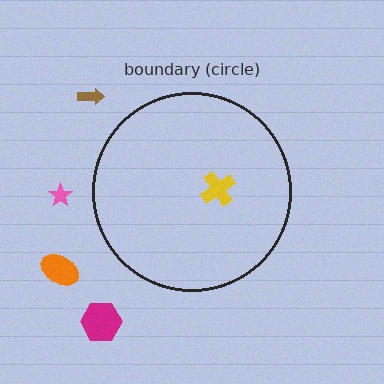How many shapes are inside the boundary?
1 inside, 4 outside.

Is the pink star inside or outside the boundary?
Outside.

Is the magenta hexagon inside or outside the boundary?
Outside.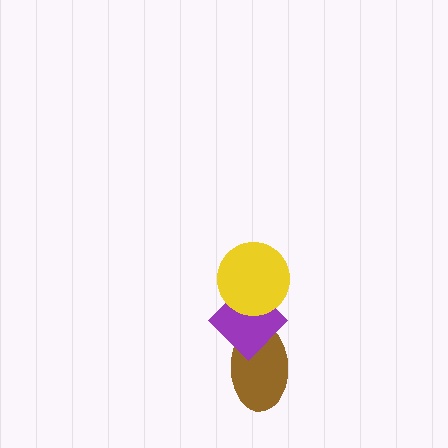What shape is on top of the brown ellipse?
The purple diamond is on top of the brown ellipse.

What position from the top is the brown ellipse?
The brown ellipse is 3rd from the top.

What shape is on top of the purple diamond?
The yellow circle is on top of the purple diamond.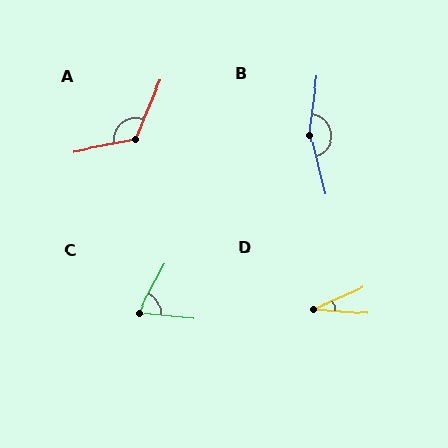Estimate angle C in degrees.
Approximately 66 degrees.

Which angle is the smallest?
D, at approximately 27 degrees.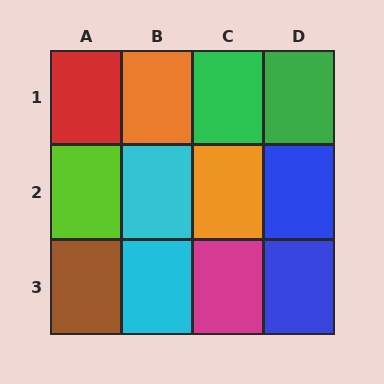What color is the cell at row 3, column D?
Blue.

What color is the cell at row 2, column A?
Lime.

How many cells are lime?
1 cell is lime.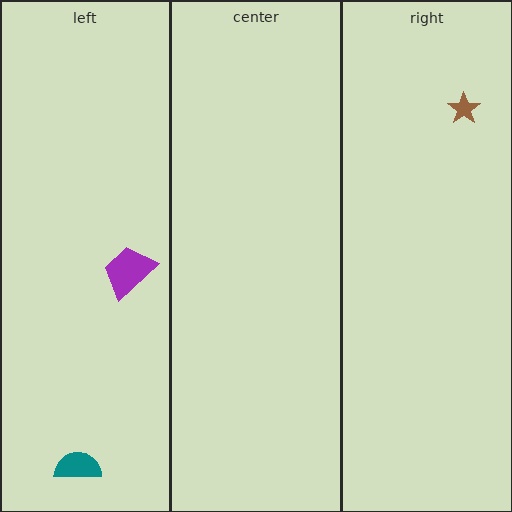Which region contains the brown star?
The right region.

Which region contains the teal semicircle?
The left region.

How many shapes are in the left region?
2.